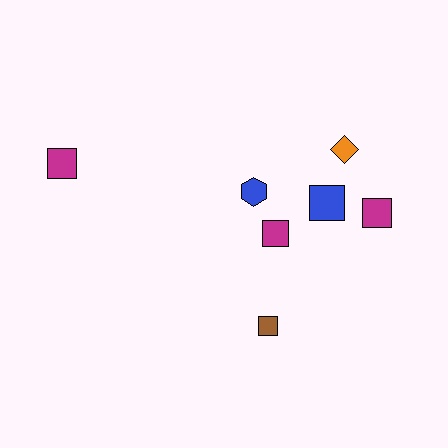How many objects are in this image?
There are 7 objects.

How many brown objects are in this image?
There is 1 brown object.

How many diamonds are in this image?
There is 1 diamond.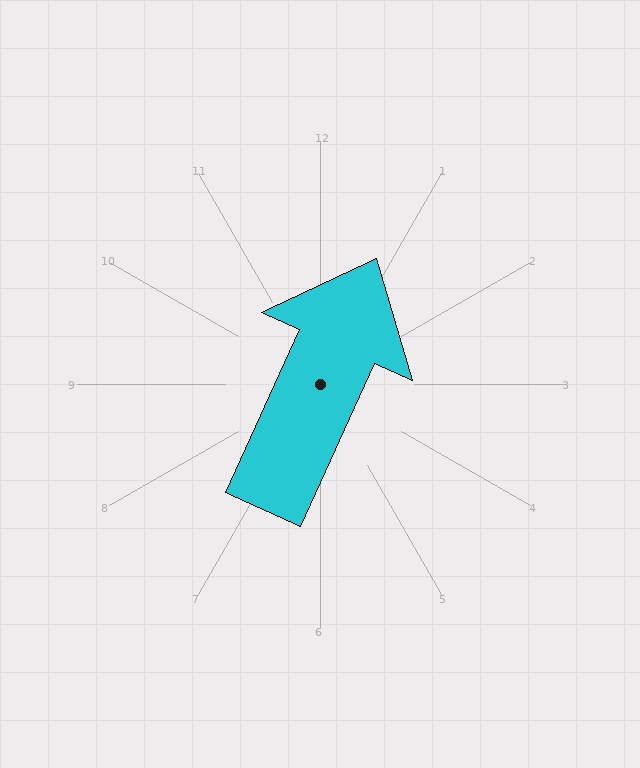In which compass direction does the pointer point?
Northeast.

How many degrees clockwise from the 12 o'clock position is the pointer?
Approximately 24 degrees.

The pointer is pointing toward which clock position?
Roughly 1 o'clock.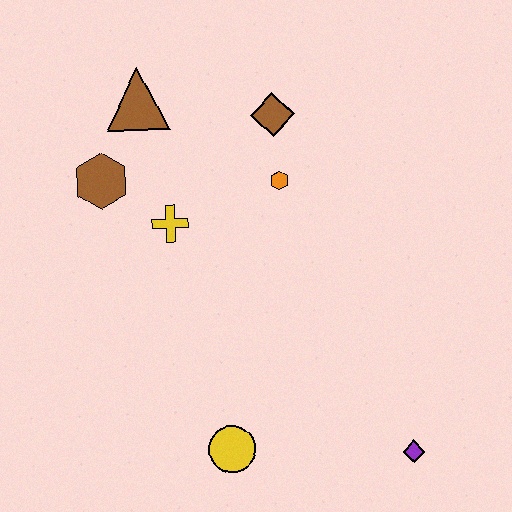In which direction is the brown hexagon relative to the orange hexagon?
The brown hexagon is to the left of the orange hexagon.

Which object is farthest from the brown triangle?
The purple diamond is farthest from the brown triangle.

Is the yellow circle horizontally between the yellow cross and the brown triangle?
No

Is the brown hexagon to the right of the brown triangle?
No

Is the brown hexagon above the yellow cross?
Yes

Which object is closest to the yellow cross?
The brown hexagon is closest to the yellow cross.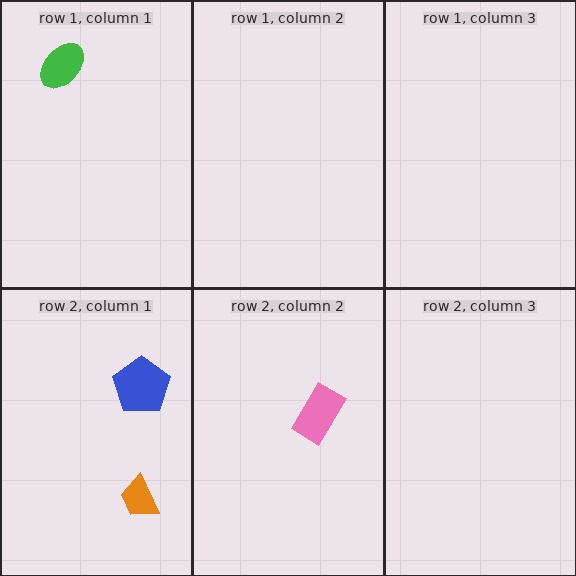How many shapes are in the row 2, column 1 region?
2.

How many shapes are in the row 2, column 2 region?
1.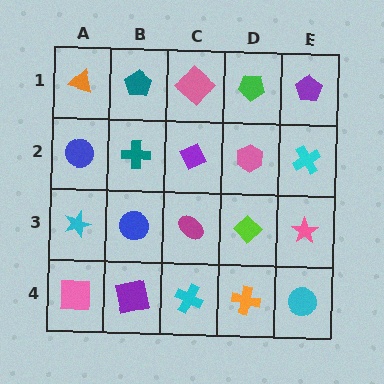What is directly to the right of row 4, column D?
A cyan circle.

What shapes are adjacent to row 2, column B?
A teal pentagon (row 1, column B), a blue circle (row 3, column B), a blue circle (row 2, column A), a purple diamond (row 2, column C).